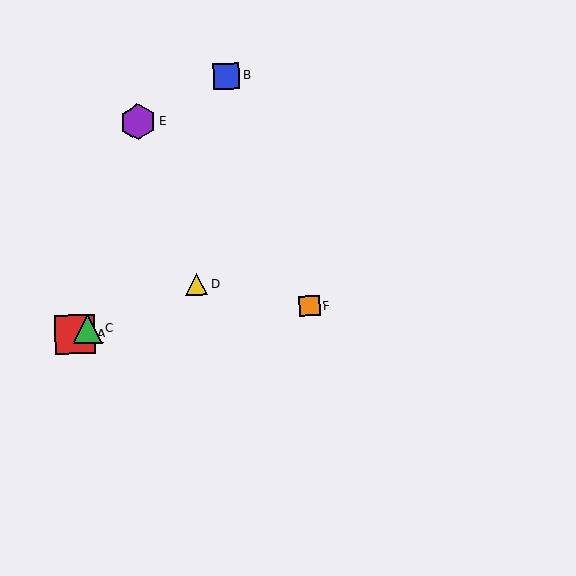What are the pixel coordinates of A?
Object A is at (75, 334).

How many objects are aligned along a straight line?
3 objects (A, C, D) are aligned along a straight line.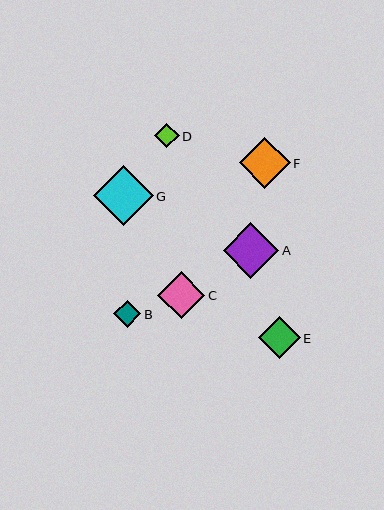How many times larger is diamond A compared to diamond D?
Diamond A is approximately 2.3 times the size of diamond D.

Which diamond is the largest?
Diamond G is the largest with a size of approximately 60 pixels.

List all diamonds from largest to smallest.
From largest to smallest: G, A, F, C, E, B, D.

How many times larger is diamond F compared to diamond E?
Diamond F is approximately 1.2 times the size of diamond E.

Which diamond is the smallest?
Diamond D is the smallest with a size of approximately 24 pixels.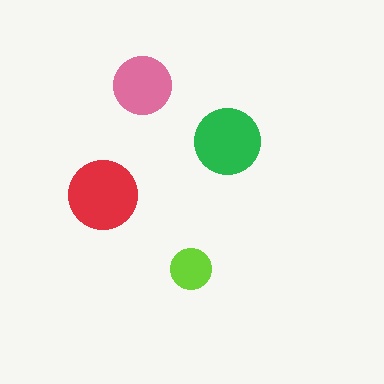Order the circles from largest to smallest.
the red one, the green one, the pink one, the lime one.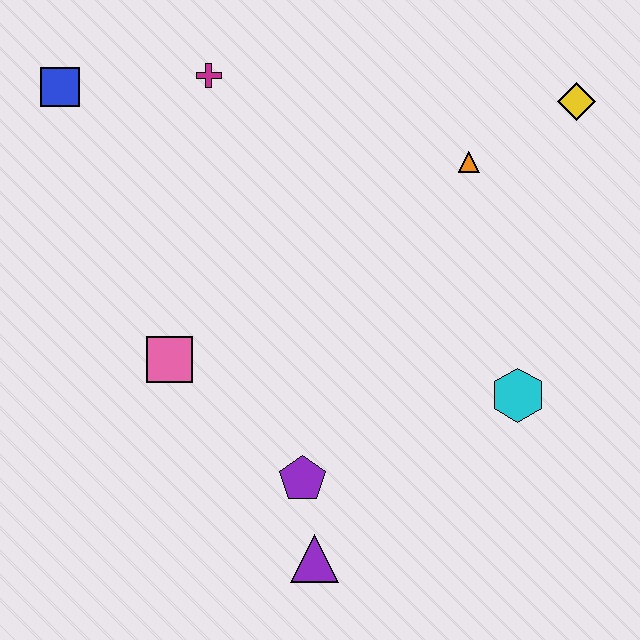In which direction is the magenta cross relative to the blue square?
The magenta cross is to the right of the blue square.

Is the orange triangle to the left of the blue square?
No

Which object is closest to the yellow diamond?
The orange triangle is closest to the yellow diamond.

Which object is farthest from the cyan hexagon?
The blue square is farthest from the cyan hexagon.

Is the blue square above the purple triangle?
Yes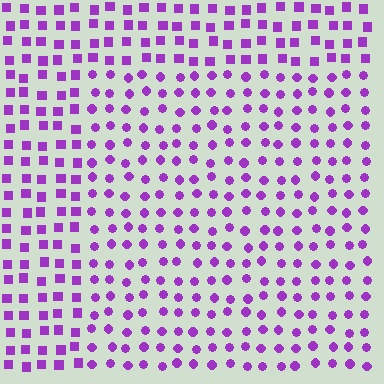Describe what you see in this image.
The image is filled with small purple elements arranged in a uniform grid. A rectangle-shaped region contains circles, while the surrounding area contains squares. The boundary is defined purely by the change in element shape.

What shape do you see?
I see a rectangle.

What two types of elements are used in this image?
The image uses circles inside the rectangle region and squares outside it.